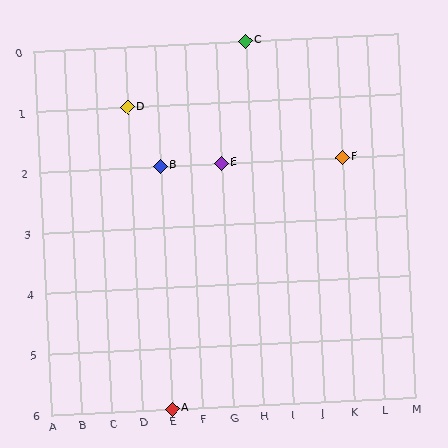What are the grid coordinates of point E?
Point E is at grid coordinates (G, 2).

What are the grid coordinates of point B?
Point B is at grid coordinates (E, 2).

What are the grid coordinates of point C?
Point C is at grid coordinates (H, 0).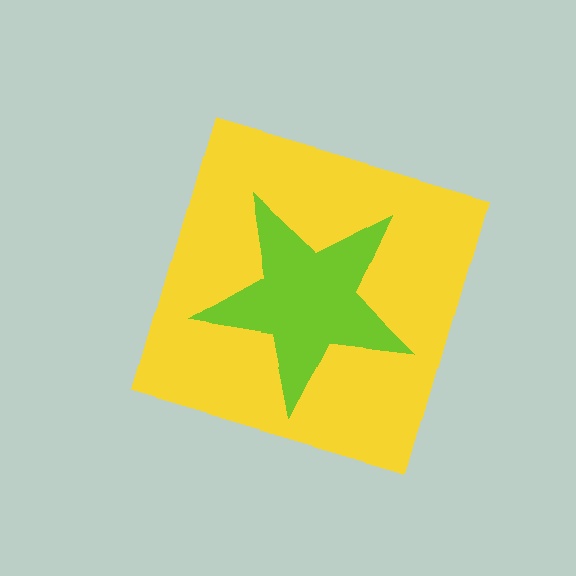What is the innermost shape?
The lime star.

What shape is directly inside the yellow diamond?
The lime star.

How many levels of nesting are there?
2.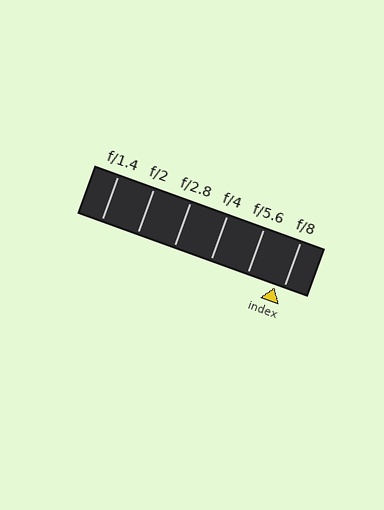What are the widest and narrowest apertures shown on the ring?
The widest aperture shown is f/1.4 and the narrowest is f/8.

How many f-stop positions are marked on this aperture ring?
There are 6 f-stop positions marked.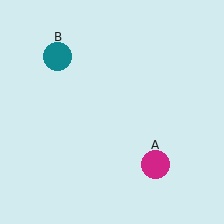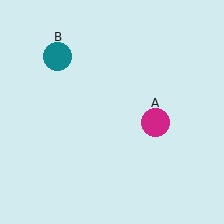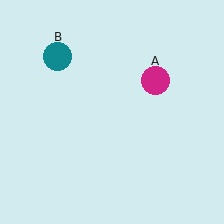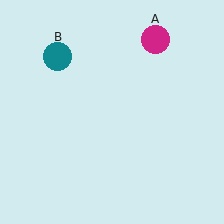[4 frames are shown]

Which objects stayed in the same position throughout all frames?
Teal circle (object B) remained stationary.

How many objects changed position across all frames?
1 object changed position: magenta circle (object A).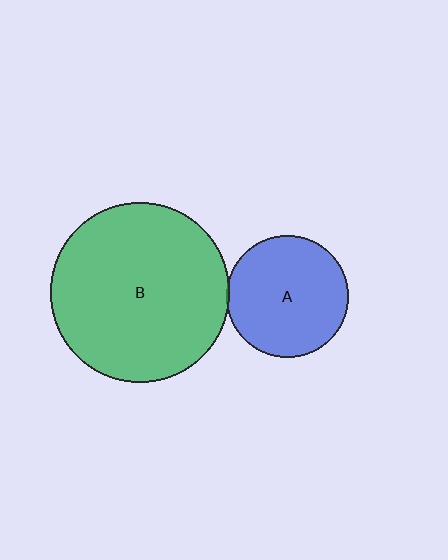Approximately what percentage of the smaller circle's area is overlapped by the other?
Approximately 5%.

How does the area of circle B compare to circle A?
Approximately 2.1 times.